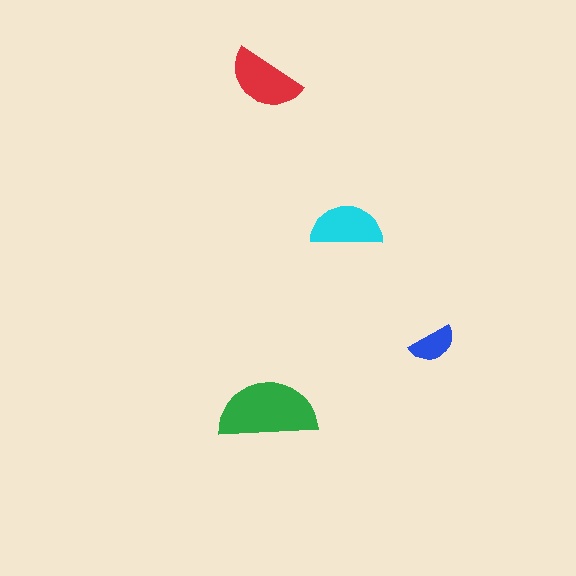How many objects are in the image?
There are 4 objects in the image.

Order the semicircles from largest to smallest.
the green one, the red one, the cyan one, the blue one.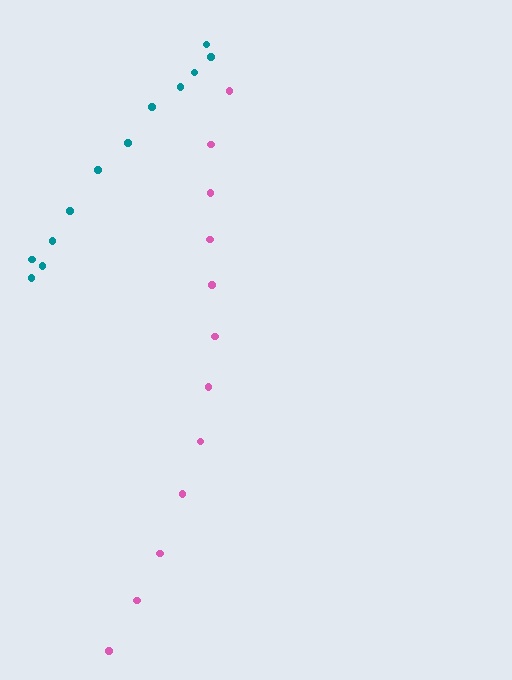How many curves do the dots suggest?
There are 2 distinct paths.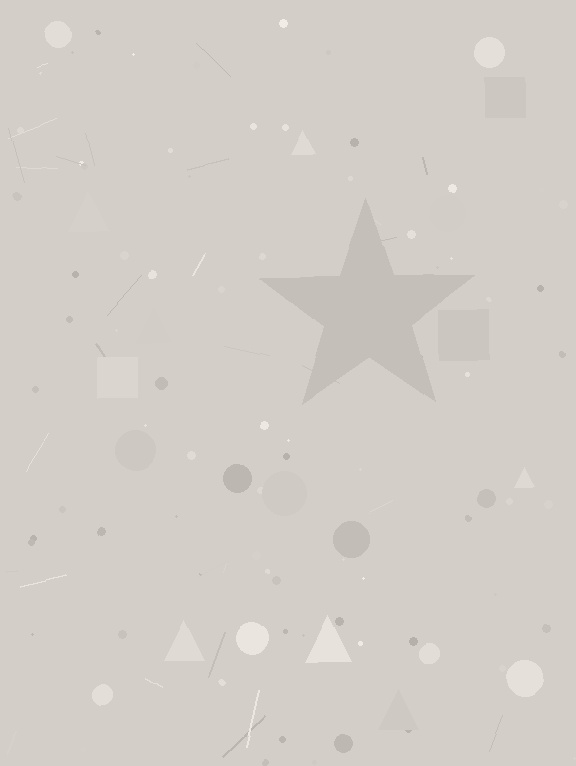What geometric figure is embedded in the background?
A star is embedded in the background.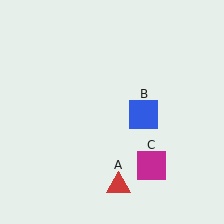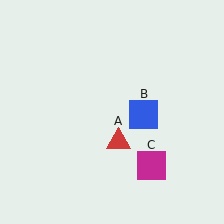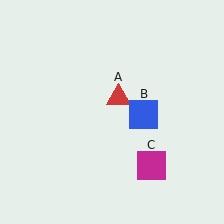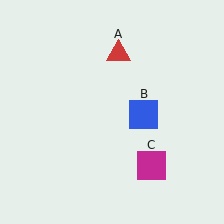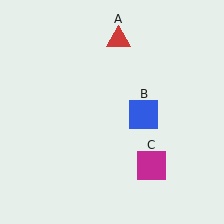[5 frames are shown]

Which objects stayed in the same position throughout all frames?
Blue square (object B) and magenta square (object C) remained stationary.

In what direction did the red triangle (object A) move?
The red triangle (object A) moved up.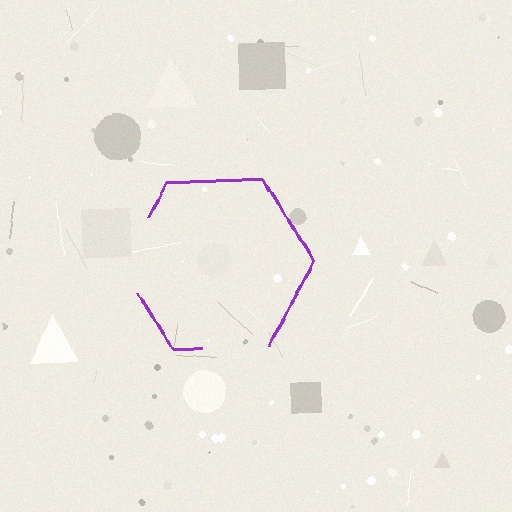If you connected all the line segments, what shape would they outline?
They would outline a hexagon.